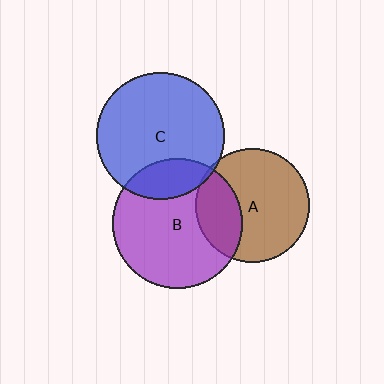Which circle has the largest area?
Circle B (purple).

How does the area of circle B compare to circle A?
Approximately 1.3 times.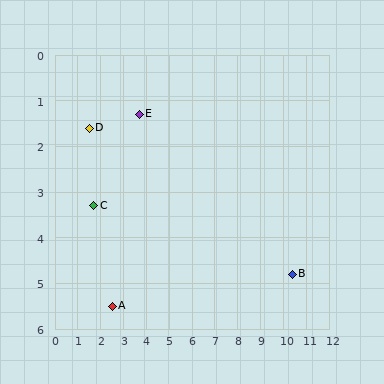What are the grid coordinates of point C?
Point C is at approximately (1.7, 3.3).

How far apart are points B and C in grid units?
Points B and C are about 8.8 grid units apart.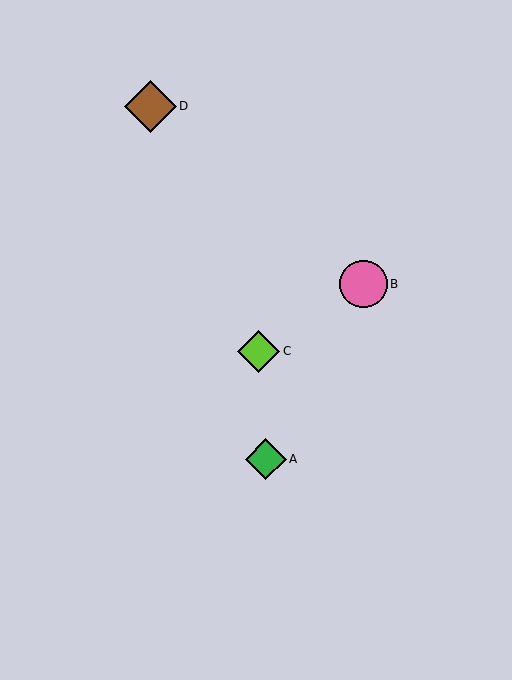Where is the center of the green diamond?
The center of the green diamond is at (266, 459).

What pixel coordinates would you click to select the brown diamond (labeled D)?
Click at (150, 106) to select the brown diamond D.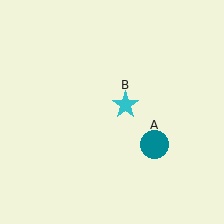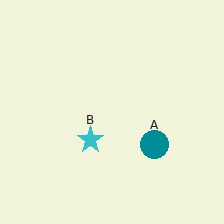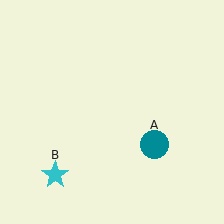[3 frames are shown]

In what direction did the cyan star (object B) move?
The cyan star (object B) moved down and to the left.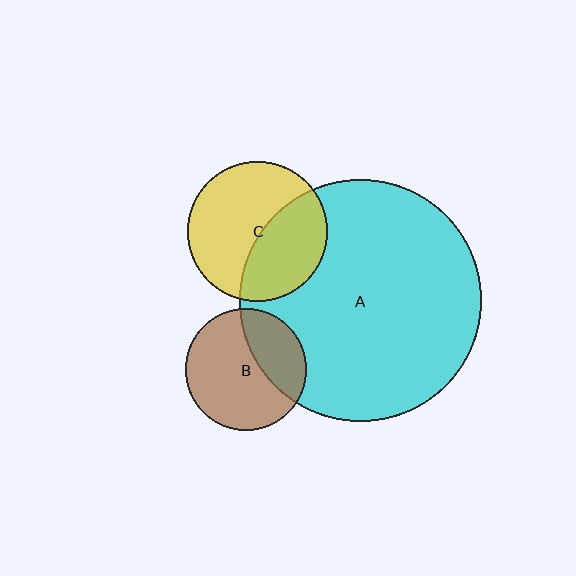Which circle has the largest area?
Circle A (cyan).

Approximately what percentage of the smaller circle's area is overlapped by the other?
Approximately 30%.